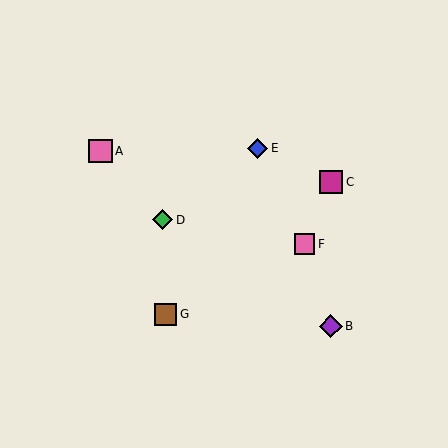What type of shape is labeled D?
Shape D is a green diamond.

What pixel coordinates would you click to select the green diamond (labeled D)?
Click at (163, 220) to select the green diamond D.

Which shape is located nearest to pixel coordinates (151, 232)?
The green diamond (labeled D) at (163, 220) is nearest to that location.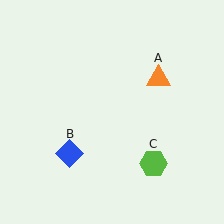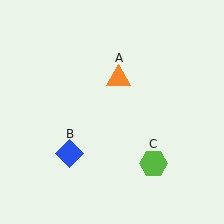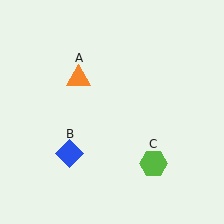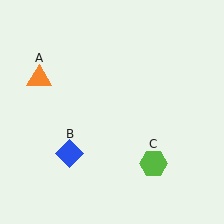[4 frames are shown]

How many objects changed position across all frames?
1 object changed position: orange triangle (object A).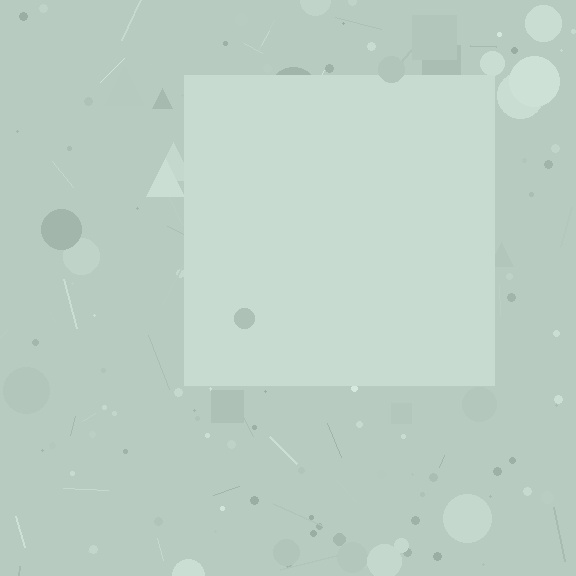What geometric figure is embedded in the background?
A square is embedded in the background.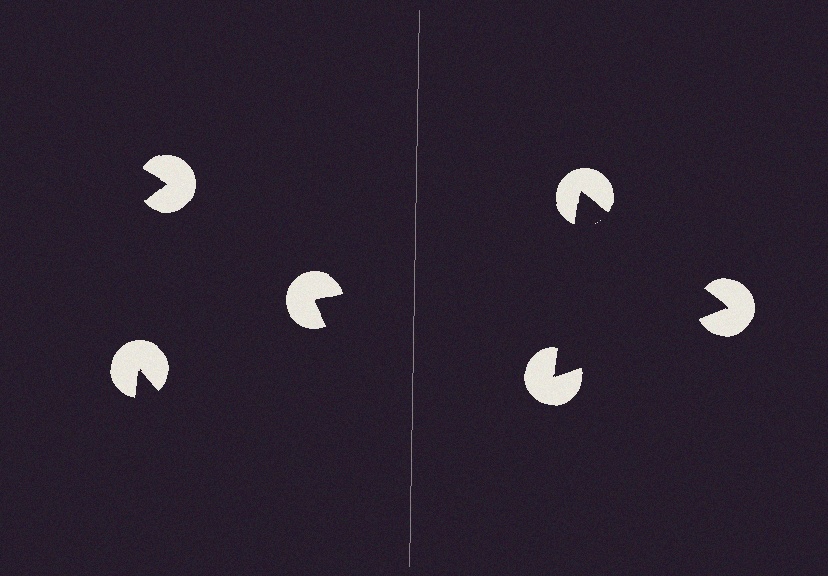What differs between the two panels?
The pac-man discs are positioned identically on both sides; only the wedge orientations differ. On the right they align to a triangle; on the left they are misaligned.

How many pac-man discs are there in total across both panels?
6 — 3 on each side.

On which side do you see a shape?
An illusory triangle appears on the right side. On the left side the wedge cuts are rotated, so no coherent shape forms.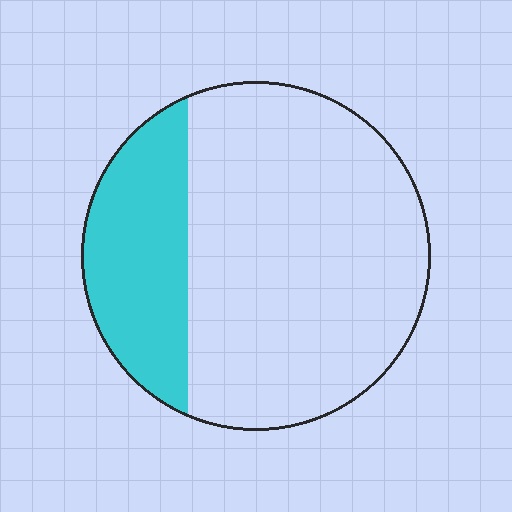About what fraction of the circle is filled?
About one quarter (1/4).